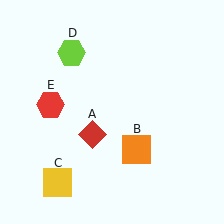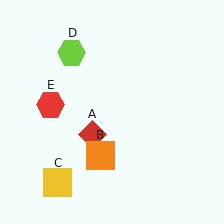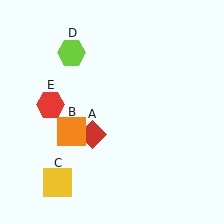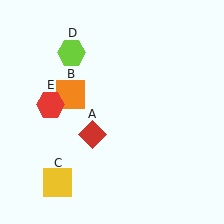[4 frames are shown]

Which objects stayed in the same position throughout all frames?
Red diamond (object A) and yellow square (object C) and lime hexagon (object D) and red hexagon (object E) remained stationary.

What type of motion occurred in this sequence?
The orange square (object B) rotated clockwise around the center of the scene.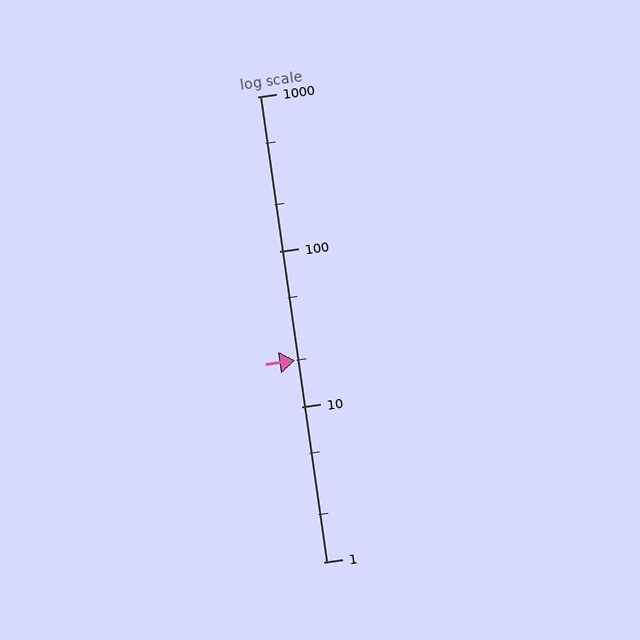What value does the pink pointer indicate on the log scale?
The pointer indicates approximately 20.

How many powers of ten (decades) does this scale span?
The scale spans 3 decades, from 1 to 1000.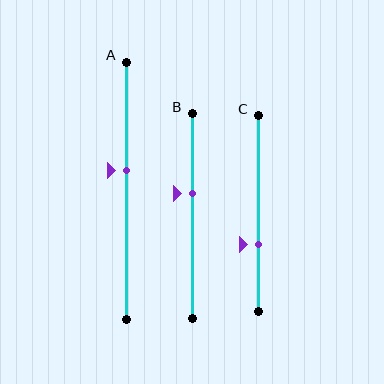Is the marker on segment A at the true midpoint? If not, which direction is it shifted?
No, the marker on segment A is shifted upward by about 8% of the segment length.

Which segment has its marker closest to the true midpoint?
Segment A has its marker closest to the true midpoint.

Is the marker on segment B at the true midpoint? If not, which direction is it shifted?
No, the marker on segment B is shifted upward by about 11% of the segment length.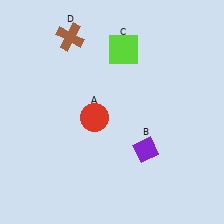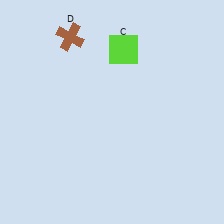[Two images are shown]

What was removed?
The red circle (A), the purple diamond (B) were removed in Image 2.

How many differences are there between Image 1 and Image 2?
There are 2 differences between the two images.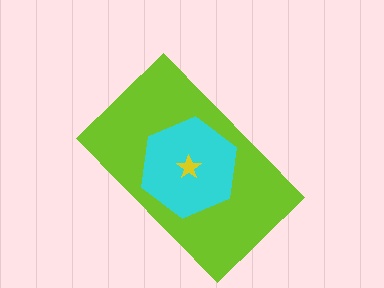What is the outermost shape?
The lime rectangle.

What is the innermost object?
The yellow star.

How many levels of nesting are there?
3.